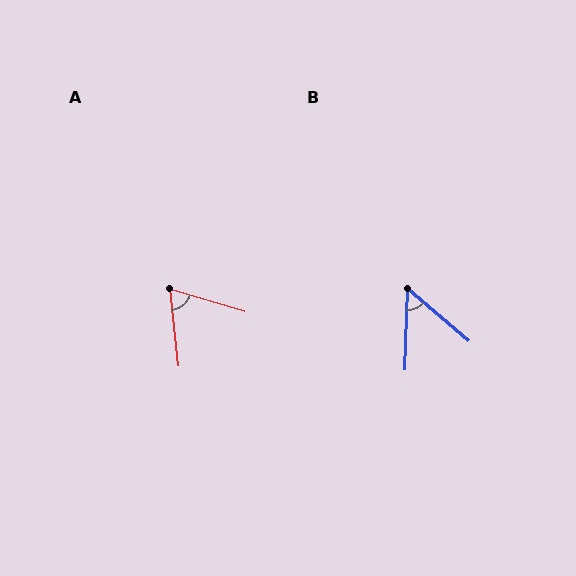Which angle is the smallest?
B, at approximately 51 degrees.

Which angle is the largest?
A, at approximately 68 degrees.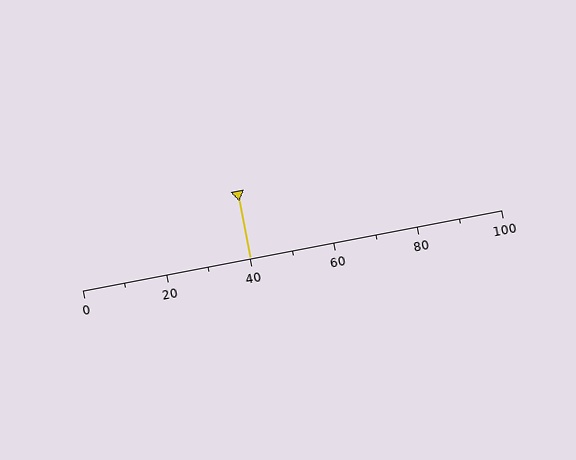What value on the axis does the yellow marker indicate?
The marker indicates approximately 40.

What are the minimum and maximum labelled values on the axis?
The axis runs from 0 to 100.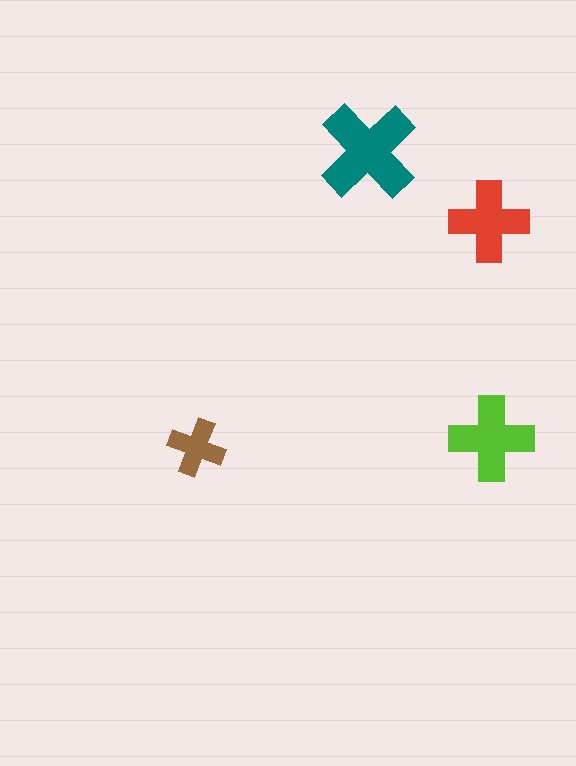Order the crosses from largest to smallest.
the teal one, the lime one, the red one, the brown one.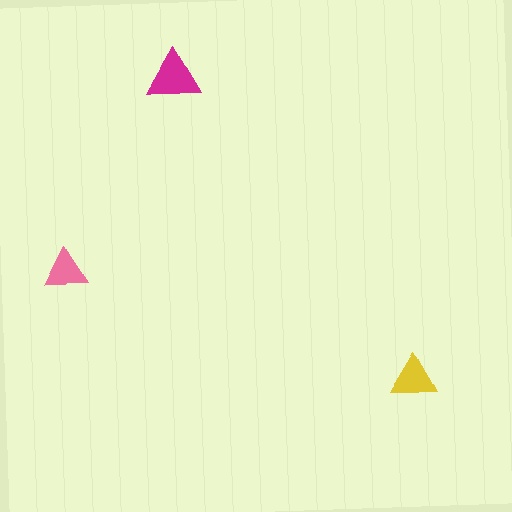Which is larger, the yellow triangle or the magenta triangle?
The magenta one.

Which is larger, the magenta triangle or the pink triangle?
The magenta one.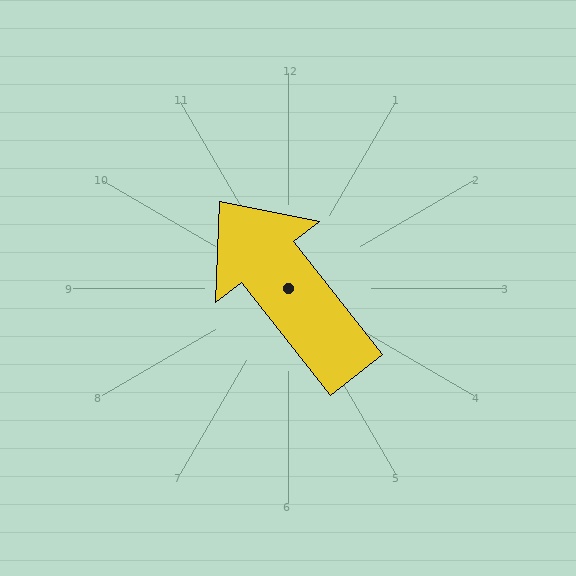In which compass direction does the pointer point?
Northwest.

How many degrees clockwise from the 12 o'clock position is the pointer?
Approximately 322 degrees.